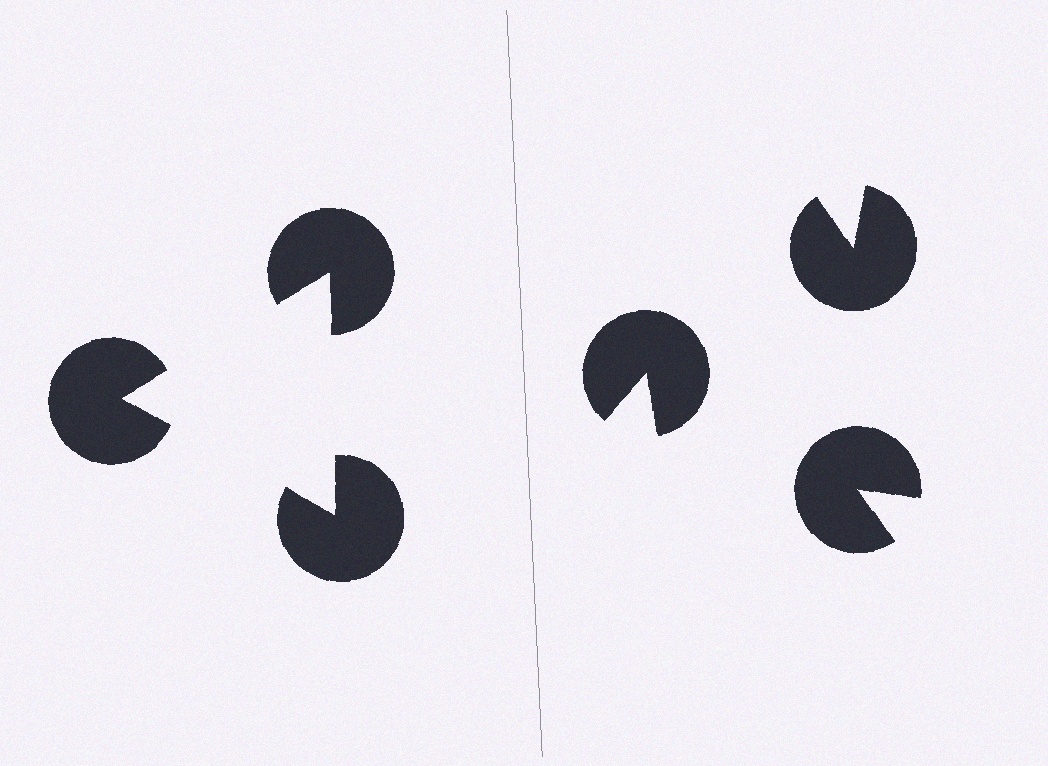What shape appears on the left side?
An illusory triangle.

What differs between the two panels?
The pac-man discs are positioned identically on both sides; only the wedge orientations differ. On the left they align to a triangle; on the right they are misaligned.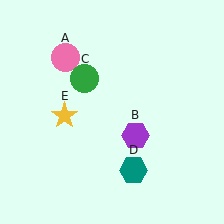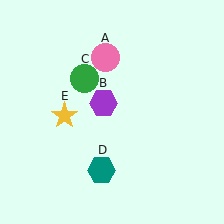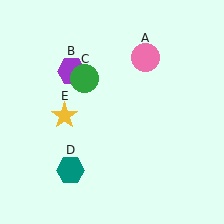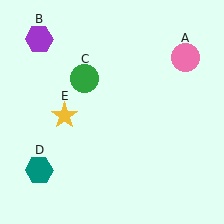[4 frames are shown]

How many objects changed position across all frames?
3 objects changed position: pink circle (object A), purple hexagon (object B), teal hexagon (object D).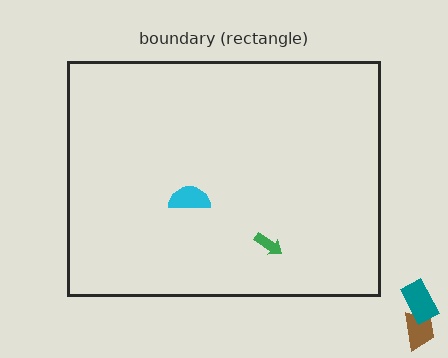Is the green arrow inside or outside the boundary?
Inside.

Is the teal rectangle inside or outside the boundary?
Outside.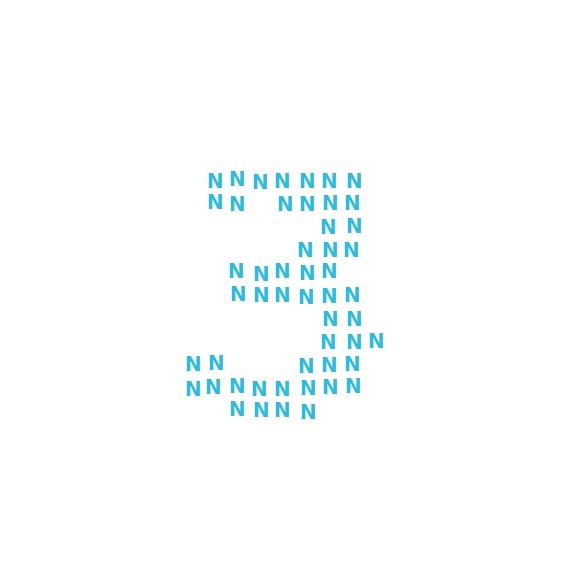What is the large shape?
The large shape is the digit 3.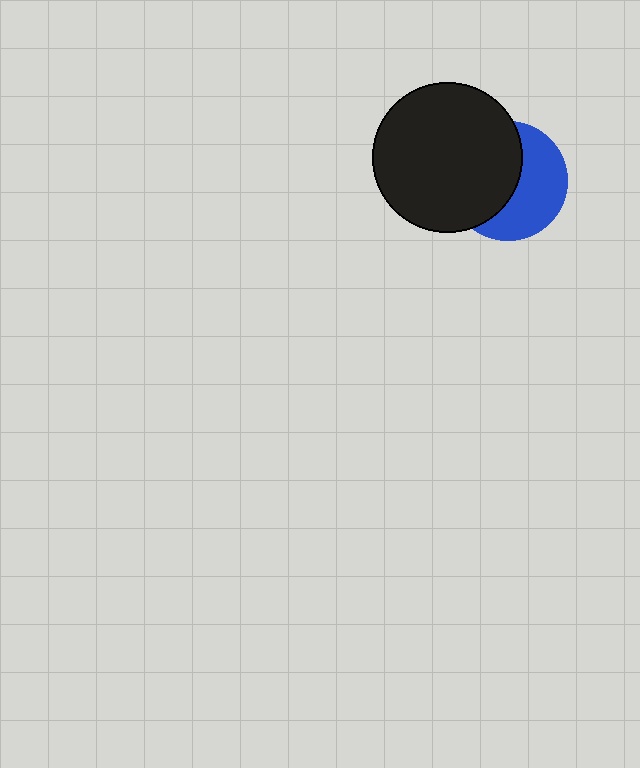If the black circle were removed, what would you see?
You would see the complete blue circle.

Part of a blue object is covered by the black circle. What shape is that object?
It is a circle.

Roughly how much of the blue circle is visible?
About half of it is visible (roughly 48%).